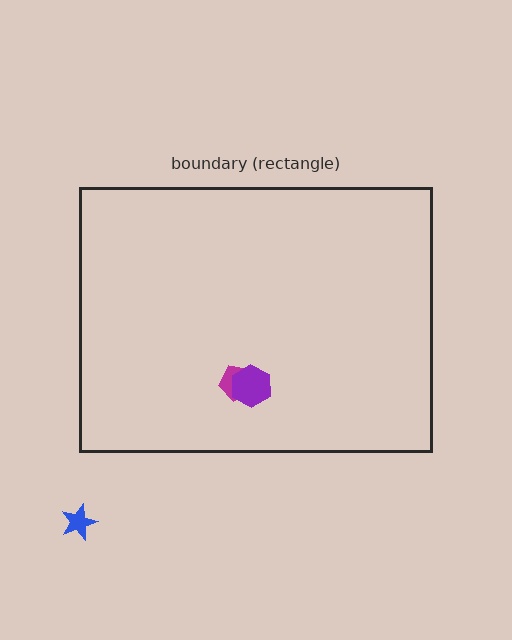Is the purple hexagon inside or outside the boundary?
Inside.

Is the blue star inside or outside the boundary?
Outside.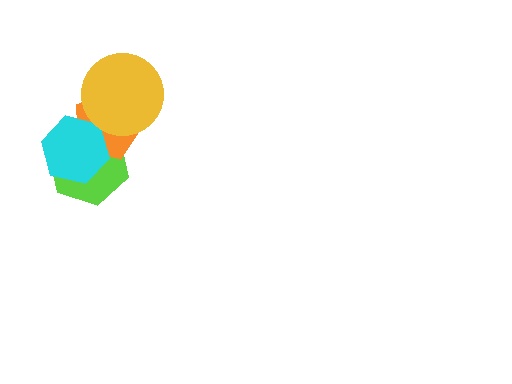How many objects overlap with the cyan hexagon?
2 objects overlap with the cyan hexagon.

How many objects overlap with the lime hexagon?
2 objects overlap with the lime hexagon.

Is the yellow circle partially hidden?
No, no other shape covers it.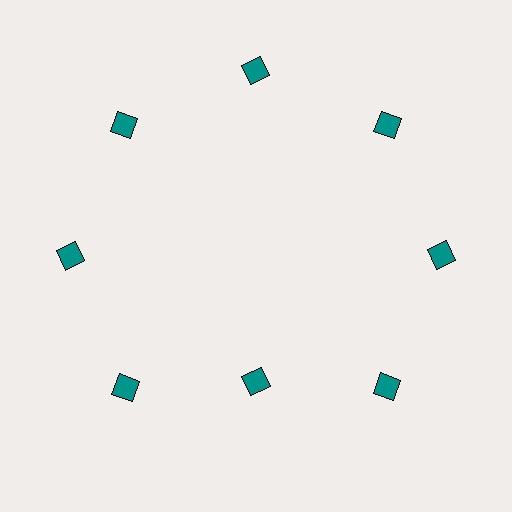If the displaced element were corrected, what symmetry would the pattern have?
It would have 8-fold rotational symmetry — the pattern would map onto itself every 45 degrees.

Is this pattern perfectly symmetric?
No. The 8 teal diamonds are arranged in a ring, but one element near the 6 o'clock position is pulled inward toward the center, breaking the 8-fold rotational symmetry.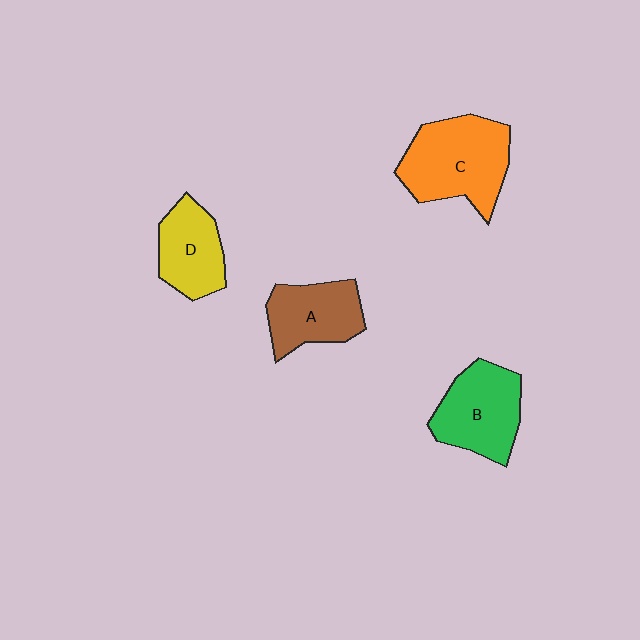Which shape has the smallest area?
Shape D (yellow).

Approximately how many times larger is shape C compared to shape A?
Approximately 1.4 times.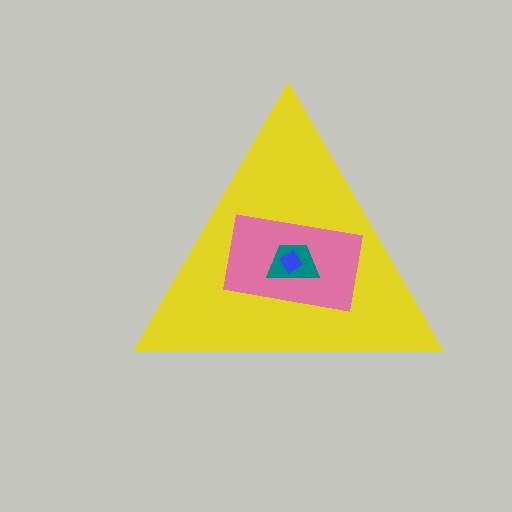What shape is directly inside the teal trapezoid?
The blue diamond.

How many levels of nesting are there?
4.